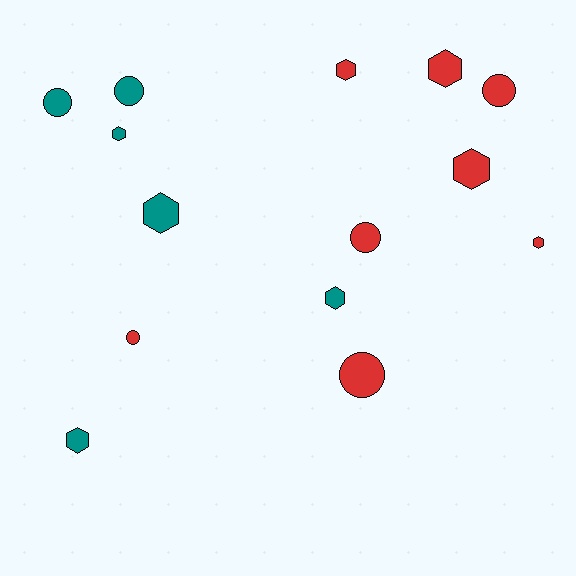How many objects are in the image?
There are 14 objects.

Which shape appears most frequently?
Hexagon, with 8 objects.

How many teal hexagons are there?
There are 4 teal hexagons.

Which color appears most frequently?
Red, with 8 objects.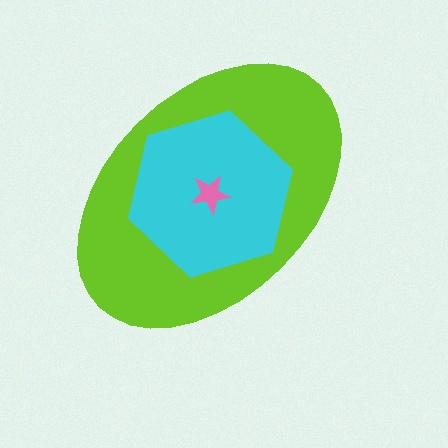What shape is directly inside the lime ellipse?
The cyan hexagon.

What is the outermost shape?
The lime ellipse.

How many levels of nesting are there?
3.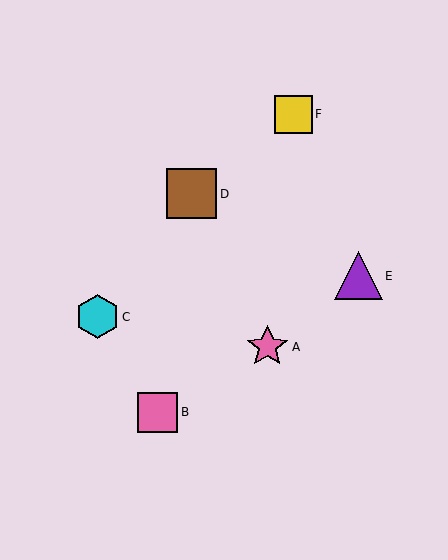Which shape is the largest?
The brown square (labeled D) is the largest.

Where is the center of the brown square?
The center of the brown square is at (191, 194).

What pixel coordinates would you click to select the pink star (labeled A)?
Click at (267, 347) to select the pink star A.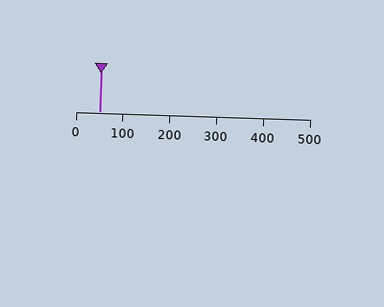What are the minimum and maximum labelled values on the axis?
The axis runs from 0 to 500.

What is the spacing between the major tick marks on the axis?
The major ticks are spaced 100 apart.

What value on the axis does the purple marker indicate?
The marker indicates approximately 50.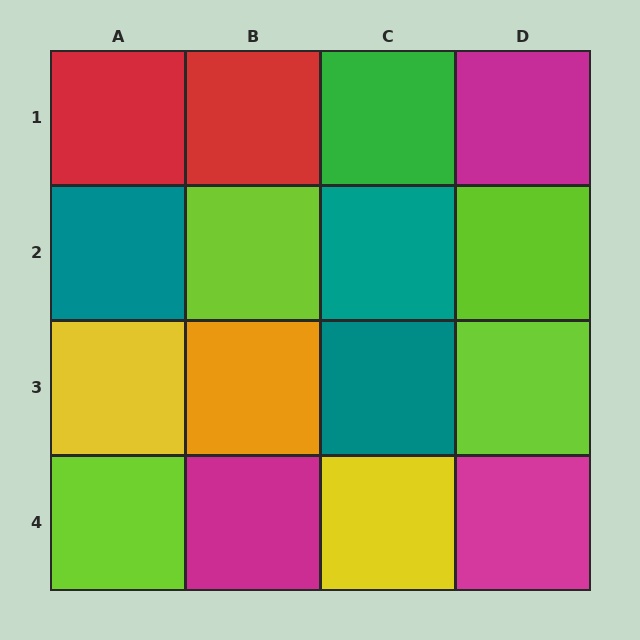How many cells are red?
2 cells are red.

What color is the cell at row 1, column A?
Red.